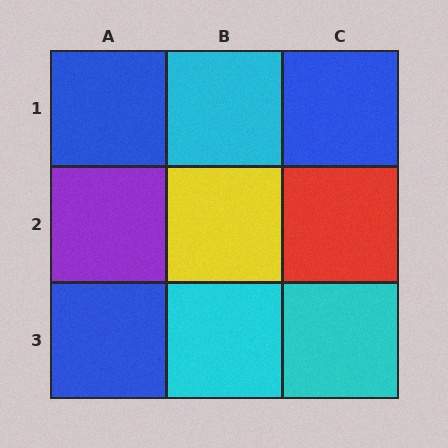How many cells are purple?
1 cell is purple.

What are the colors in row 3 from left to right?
Blue, cyan, cyan.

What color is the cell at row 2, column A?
Purple.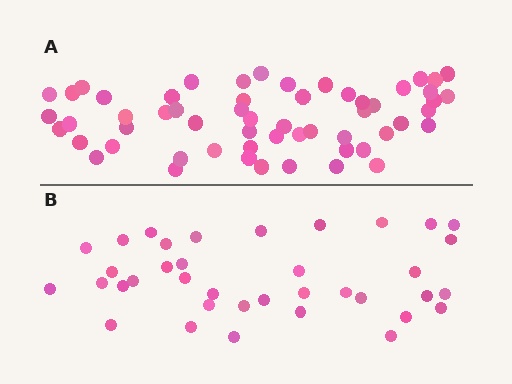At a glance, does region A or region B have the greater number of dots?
Region A (the top region) has more dots.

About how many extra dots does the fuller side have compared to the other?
Region A has approximately 20 more dots than region B.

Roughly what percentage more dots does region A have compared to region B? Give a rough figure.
About 55% more.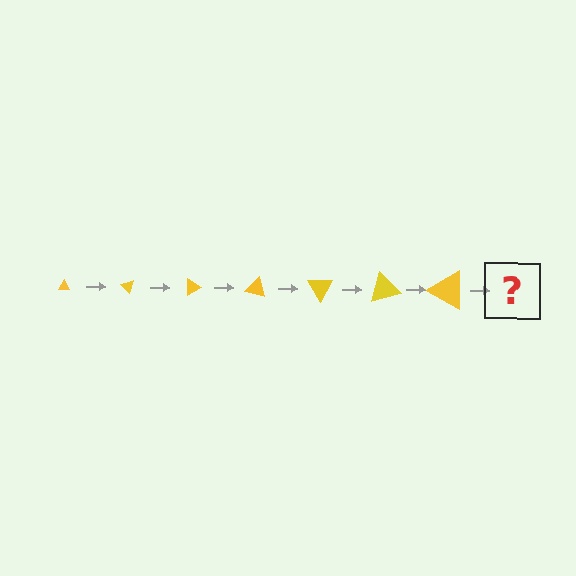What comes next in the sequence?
The next element should be a triangle, larger than the previous one and rotated 315 degrees from the start.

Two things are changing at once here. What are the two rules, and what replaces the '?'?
The two rules are that the triangle grows larger each step and it rotates 45 degrees each step. The '?' should be a triangle, larger than the previous one and rotated 315 degrees from the start.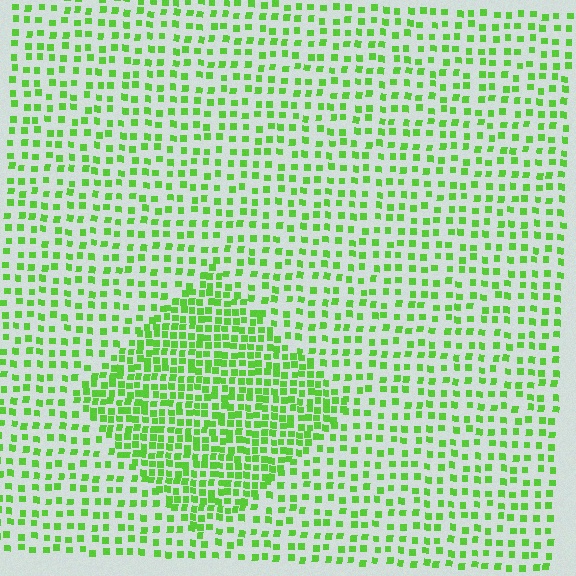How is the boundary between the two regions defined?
The boundary is defined by a change in element density (approximately 2.0x ratio). All elements are the same color, size, and shape.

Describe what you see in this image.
The image contains small lime elements arranged at two different densities. A diamond-shaped region is visible where the elements are more densely packed than the surrounding area.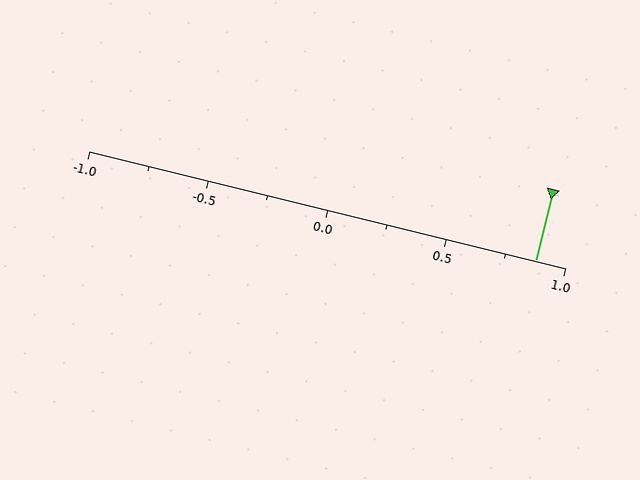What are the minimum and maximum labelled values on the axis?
The axis runs from -1.0 to 1.0.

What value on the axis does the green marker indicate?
The marker indicates approximately 0.88.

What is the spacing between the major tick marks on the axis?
The major ticks are spaced 0.5 apart.